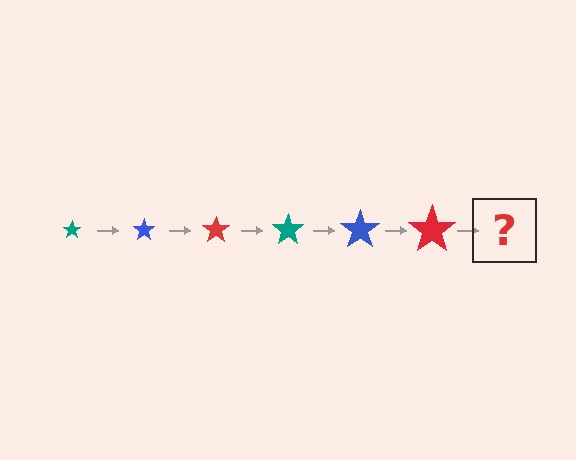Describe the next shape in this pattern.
It should be a teal star, larger than the previous one.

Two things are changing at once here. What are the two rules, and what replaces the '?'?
The two rules are that the star grows larger each step and the color cycles through teal, blue, and red. The '?' should be a teal star, larger than the previous one.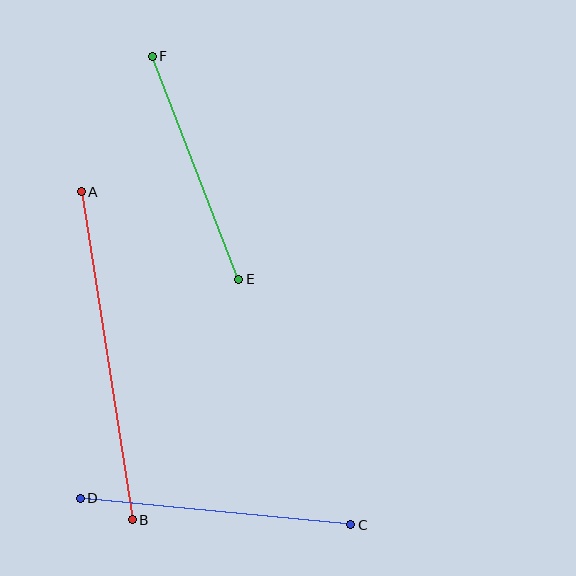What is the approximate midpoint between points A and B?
The midpoint is at approximately (107, 356) pixels.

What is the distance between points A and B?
The distance is approximately 332 pixels.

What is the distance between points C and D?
The distance is approximately 272 pixels.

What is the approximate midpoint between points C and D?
The midpoint is at approximately (216, 512) pixels.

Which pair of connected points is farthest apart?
Points A and B are farthest apart.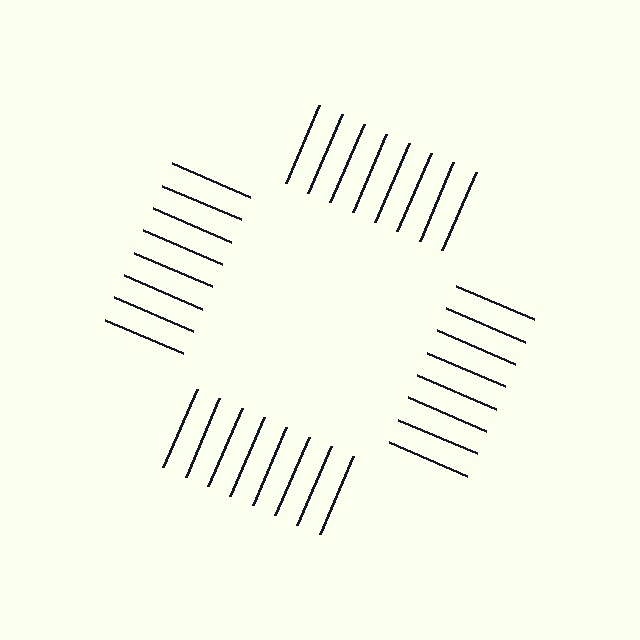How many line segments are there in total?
32 — 8 along each of the 4 edges.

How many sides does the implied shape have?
4 sides — the line-ends trace a square.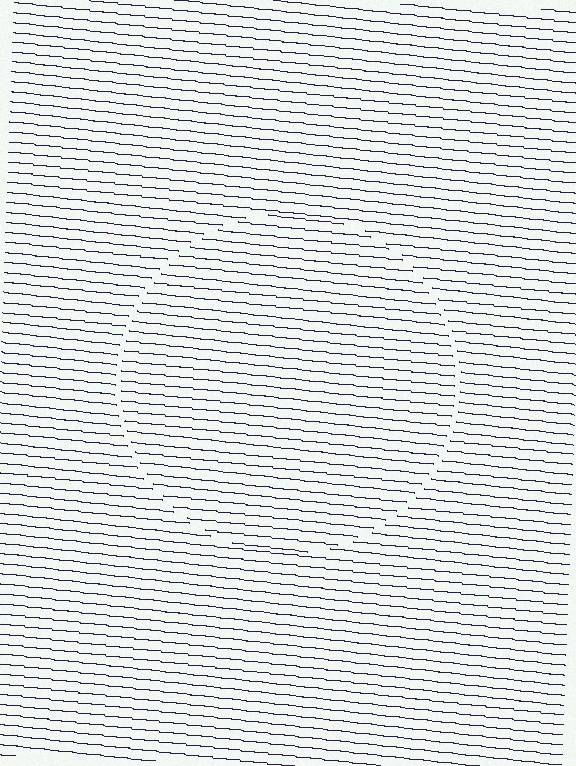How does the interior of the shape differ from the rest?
The interior of the shape contains the same grating, shifted by half a period — the contour is defined by the phase discontinuity where line-ends from the inner and outer gratings abut.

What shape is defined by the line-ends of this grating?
An illusory circle. The interior of the shape contains the same grating, shifted by half a period — the contour is defined by the phase discontinuity where line-ends from the inner and outer gratings abut.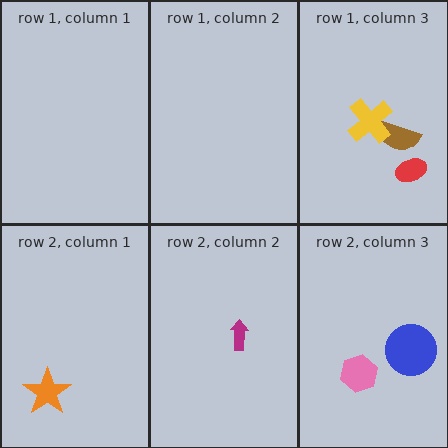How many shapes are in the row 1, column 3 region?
3.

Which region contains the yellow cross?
The row 1, column 3 region.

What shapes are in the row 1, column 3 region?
The brown semicircle, the yellow cross, the red ellipse.